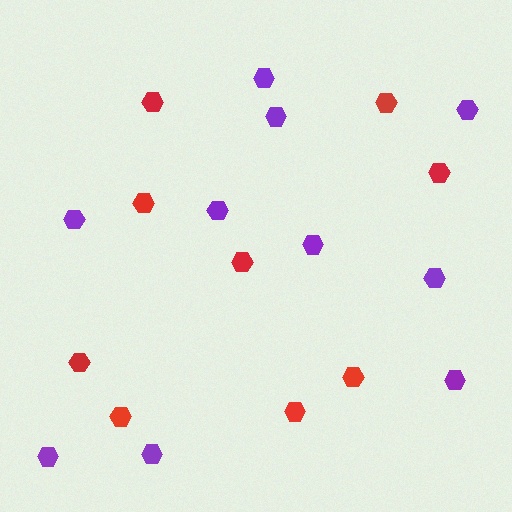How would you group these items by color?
There are 2 groups: one group of purple hexagons (10) and one group of red hexagons (9).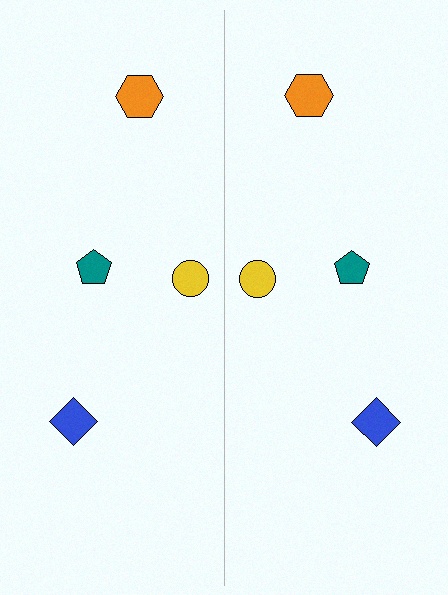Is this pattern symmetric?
Yes, this pattern has bilateral (reflection) symmetry.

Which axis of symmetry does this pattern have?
The pattern has a vertical axis of symmetry running through the center of the image.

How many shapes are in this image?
There are 8 shapes in this image.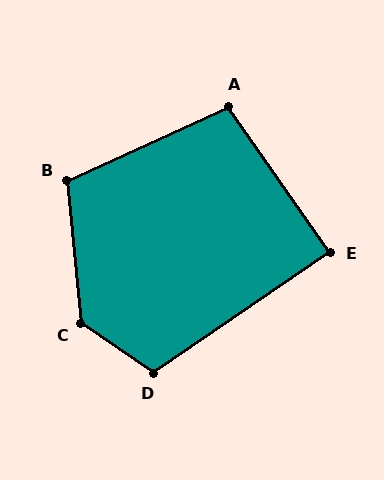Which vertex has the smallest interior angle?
E, at approximately 89 degrees.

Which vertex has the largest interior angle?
C, at approximately 130 degrees.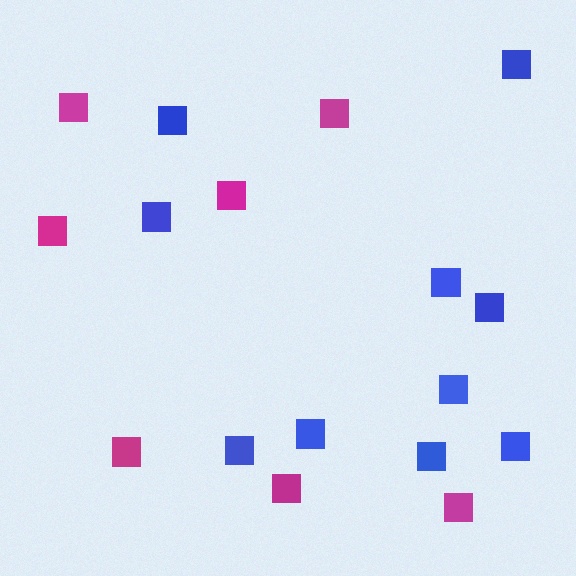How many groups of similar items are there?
There are 2 groups: one group of blue squares (10) and one group of magenta squares (7).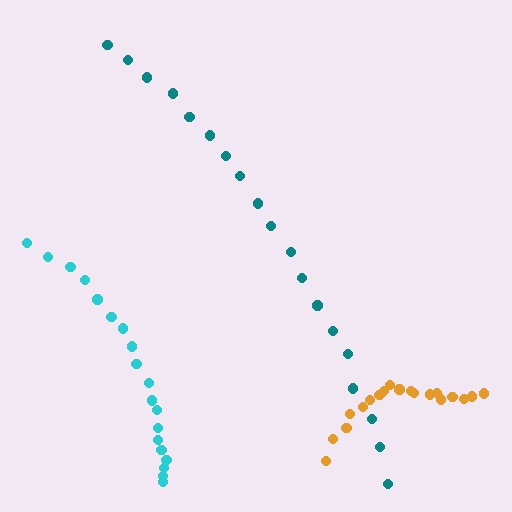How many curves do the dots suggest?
There are 3 distinct paths.